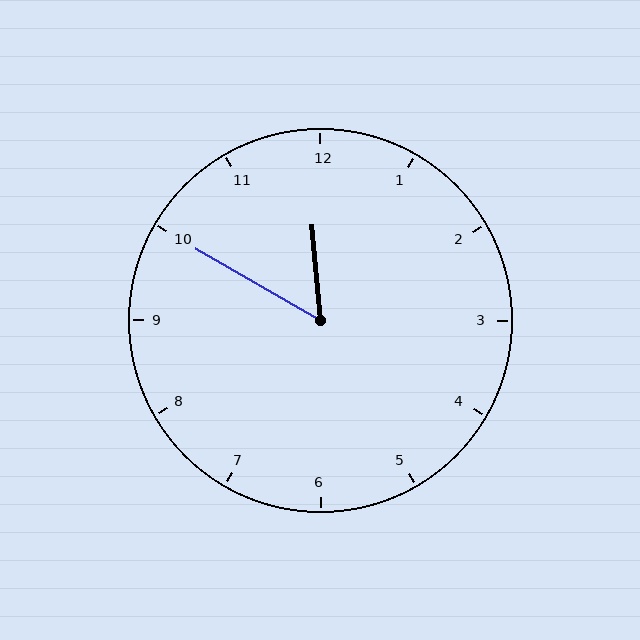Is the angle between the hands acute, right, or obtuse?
It is acute.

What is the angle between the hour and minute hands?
Approximately 55 degrees.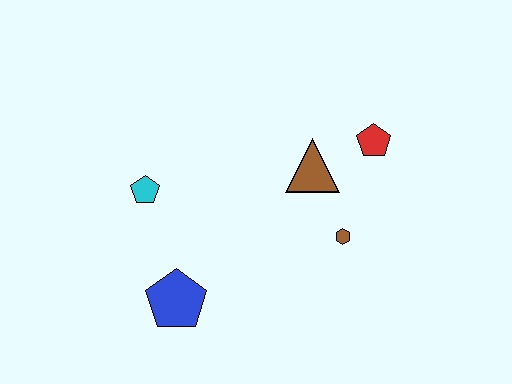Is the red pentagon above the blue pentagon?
Yes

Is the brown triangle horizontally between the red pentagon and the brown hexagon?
No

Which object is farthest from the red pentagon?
The blue pentagon is farthest from the red pentagon.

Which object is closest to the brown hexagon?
The brown triangle is closest to the brown hexagon.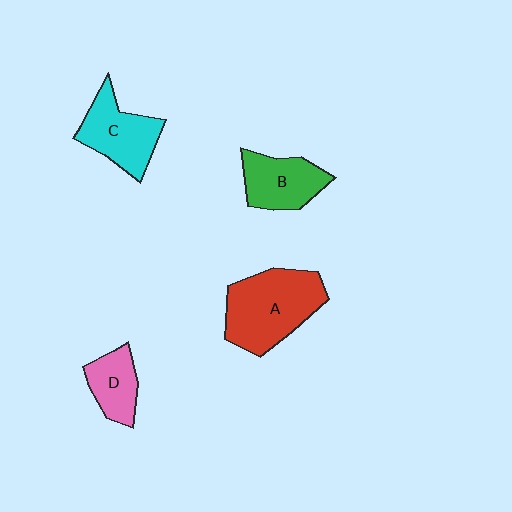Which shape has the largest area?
Shape A (red).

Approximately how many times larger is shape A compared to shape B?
Approximately 1.6 times.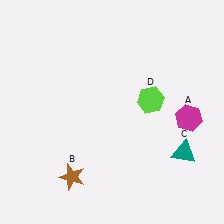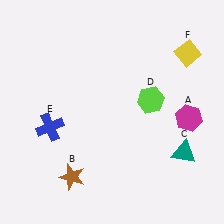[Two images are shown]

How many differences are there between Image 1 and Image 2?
There are 2 differences between the two images.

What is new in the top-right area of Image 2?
A yellow diamond (F) was added in the top-right area of Image 2.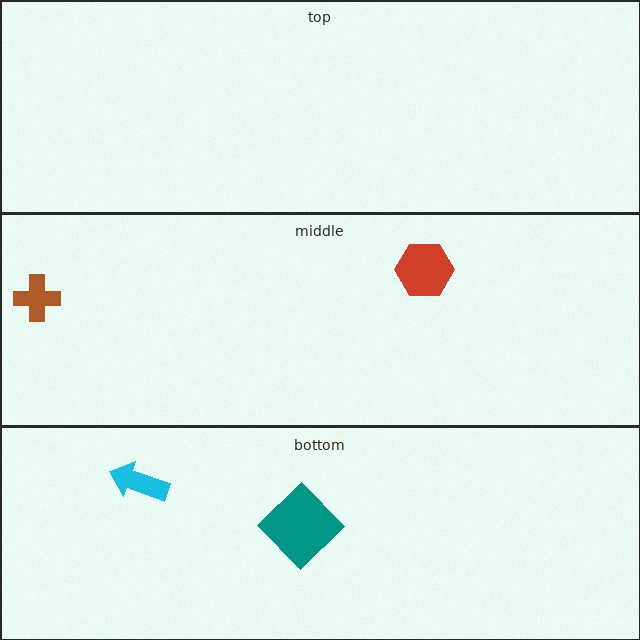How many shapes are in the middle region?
2.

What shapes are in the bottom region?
The cyan arrow, the teal diamond.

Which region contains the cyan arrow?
The bottom region.